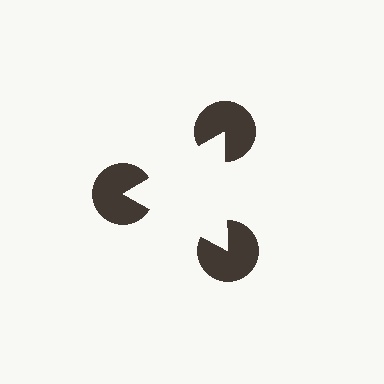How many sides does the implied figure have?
3 sides.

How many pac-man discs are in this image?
There are 3 — one at each vertex of the illusory triangle.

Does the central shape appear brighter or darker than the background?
It typically appears slightly brighter than the background, even though no actual brightness change is drawn.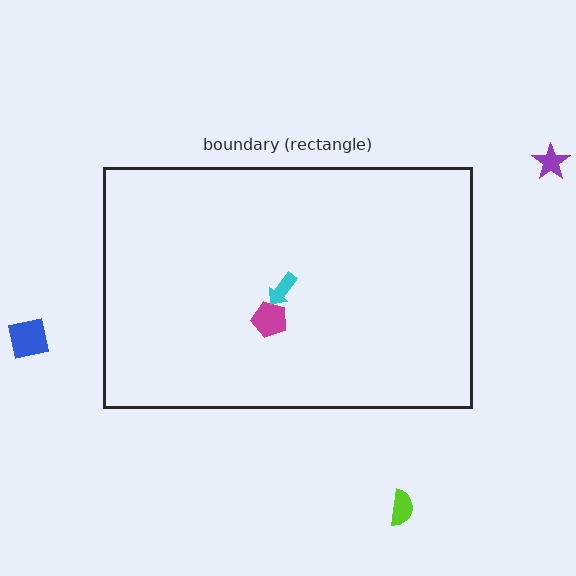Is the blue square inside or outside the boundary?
Outside.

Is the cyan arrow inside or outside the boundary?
Inside.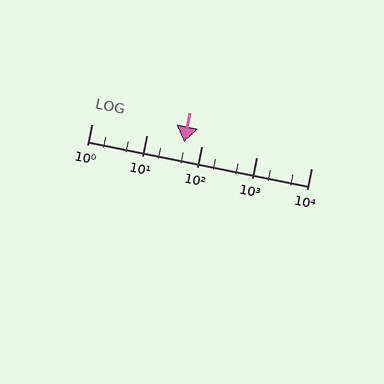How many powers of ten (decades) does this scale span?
The scale spans 4 decades, from 1 to 10000.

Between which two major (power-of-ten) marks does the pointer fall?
The pointer is between 10 and 100.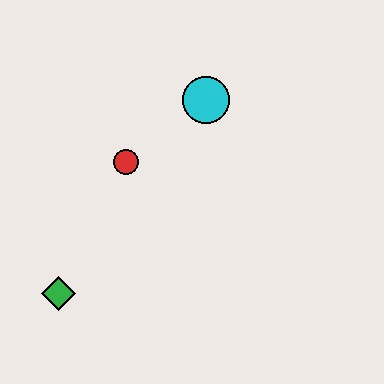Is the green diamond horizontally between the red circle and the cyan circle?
No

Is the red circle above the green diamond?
Yes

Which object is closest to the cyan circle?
The red circle is closest to the cyan circle.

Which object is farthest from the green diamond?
The cyan circle is farthest from the green diamond.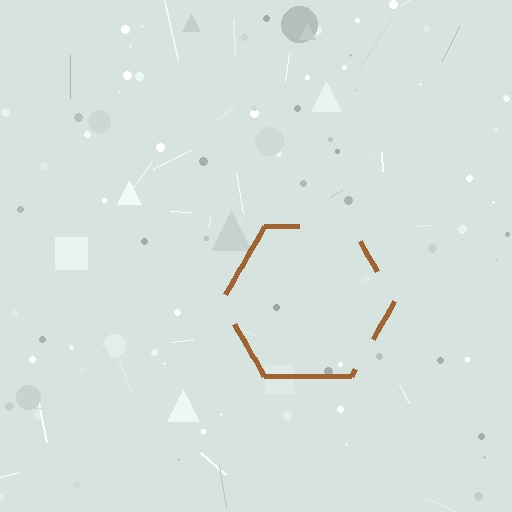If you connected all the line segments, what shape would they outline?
They would outline a hexagon.